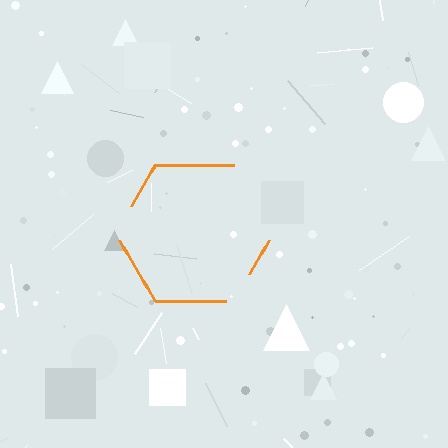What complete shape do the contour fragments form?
The contour fragments form a hexagon.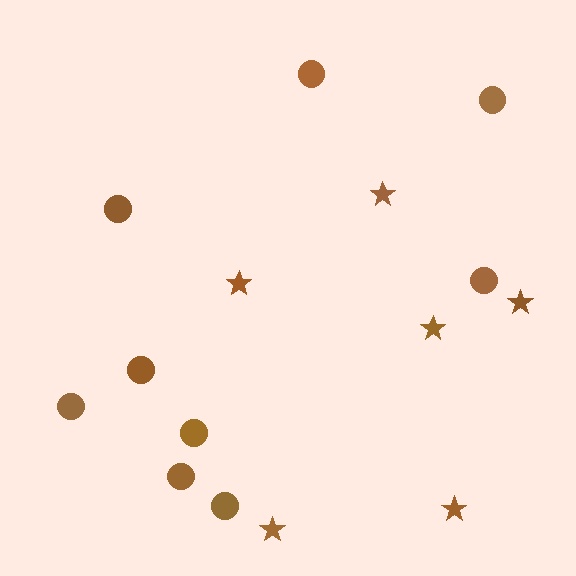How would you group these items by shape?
There are 2 groups: one group of circles (9) and one group of stars (6).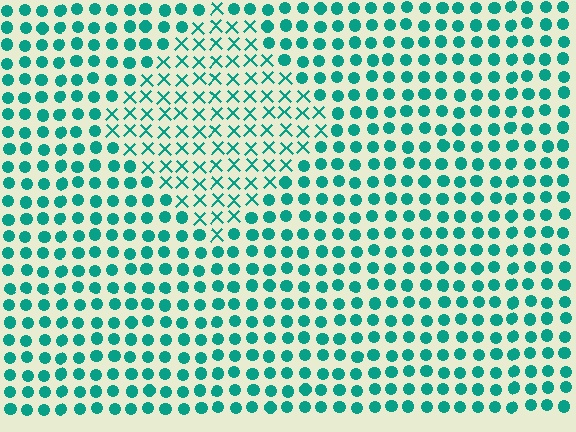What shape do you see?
I see a diamond.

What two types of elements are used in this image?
The image uses X marks inside the diamond region and circles outside it.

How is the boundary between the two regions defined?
The boundary is defined by a change in element shape: X marks inside vs. circles outside. All elements share the same color and spacing.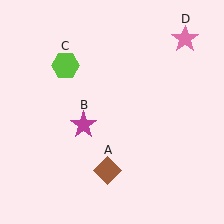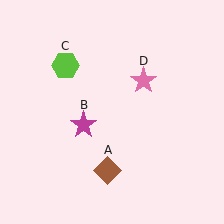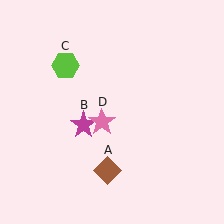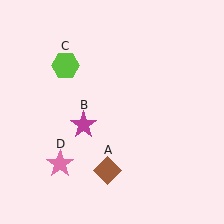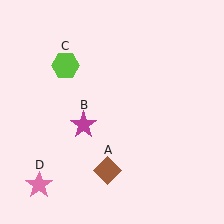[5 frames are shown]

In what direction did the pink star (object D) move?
The pink star (object D) moved down and to the left.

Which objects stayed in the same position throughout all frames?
Brown diamond (object A) and magenta star (object B) and lime hexagon (object C) remained stationary.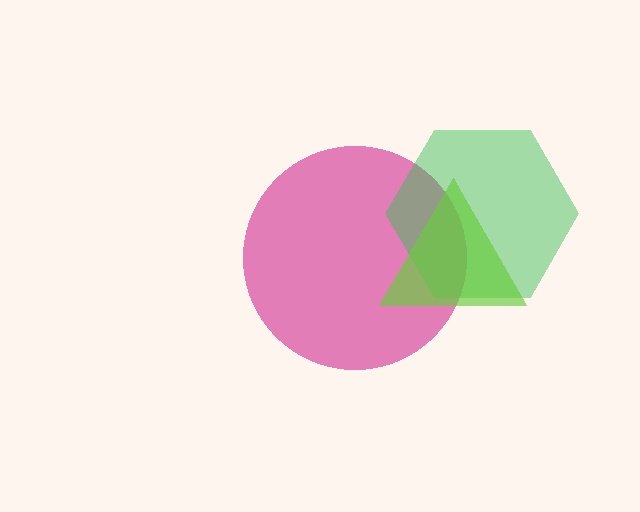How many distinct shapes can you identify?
There are 3 distinct shapes: a magenta circle, a green hexagon, a lime triangle.